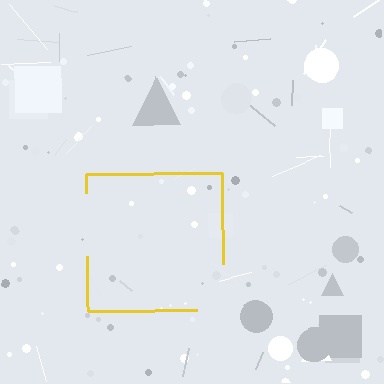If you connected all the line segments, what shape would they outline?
They would outline a square.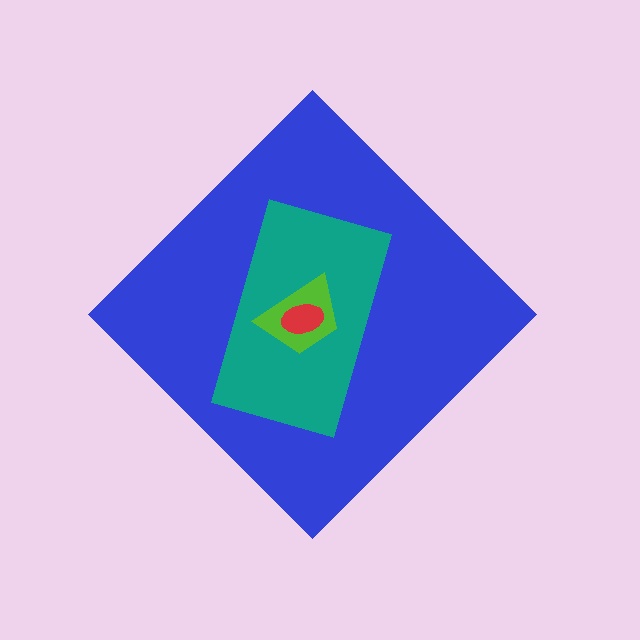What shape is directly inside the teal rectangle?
The lime trapezoid.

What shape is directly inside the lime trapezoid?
The red ellipse.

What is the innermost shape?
The red ellipse.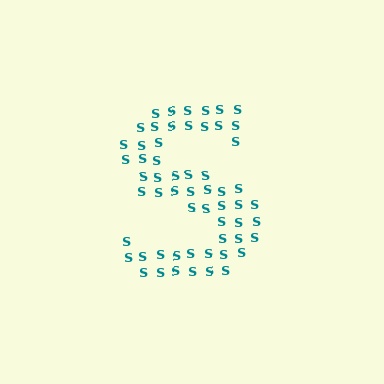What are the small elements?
The small elements are letter S's.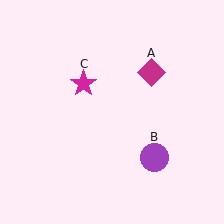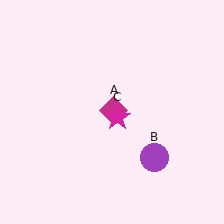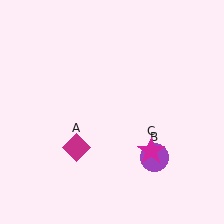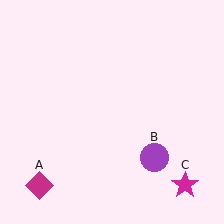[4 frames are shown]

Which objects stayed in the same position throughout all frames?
Purple circle (object B) remained stationary.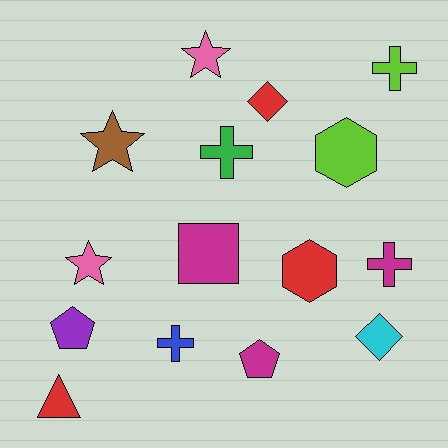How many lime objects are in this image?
There are 2 lime objects.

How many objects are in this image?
There are 15 objects.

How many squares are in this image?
There is 1 square.